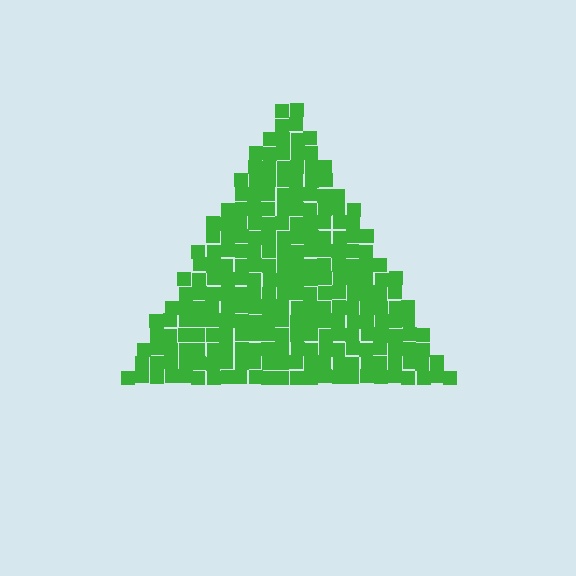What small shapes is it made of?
It is made of small squares.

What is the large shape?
The large shape is a triangle.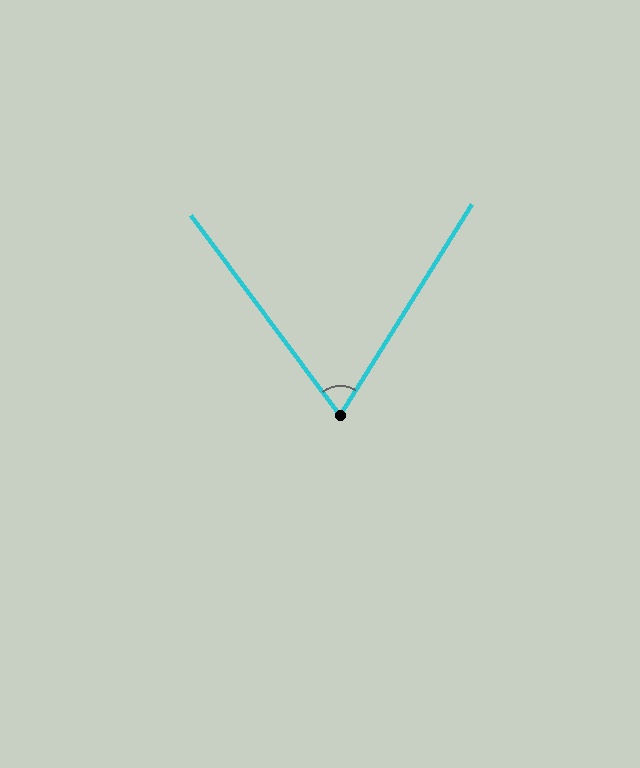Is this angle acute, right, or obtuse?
It is acute.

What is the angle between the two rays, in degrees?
Approximately 69 degrees.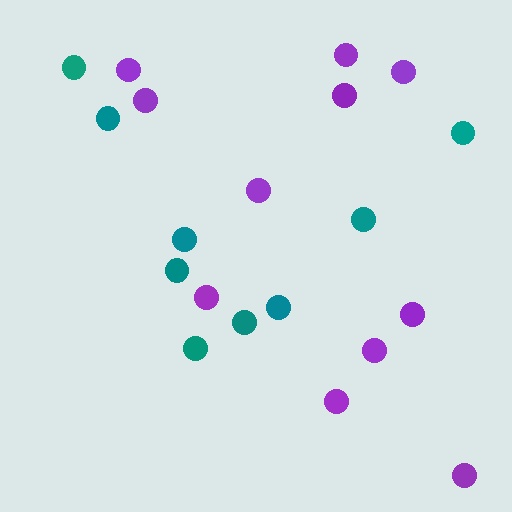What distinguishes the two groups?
There are 2 groups: one group of teal circles (9) and one group of purple circles (11).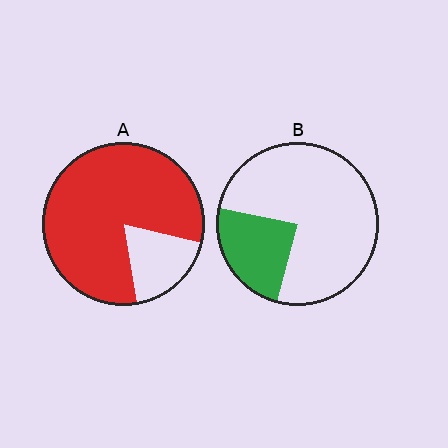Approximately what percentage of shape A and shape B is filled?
A is approximately 80% and B is approximately 25%.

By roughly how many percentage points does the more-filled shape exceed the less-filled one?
By roughly 55 percentage points (A over B).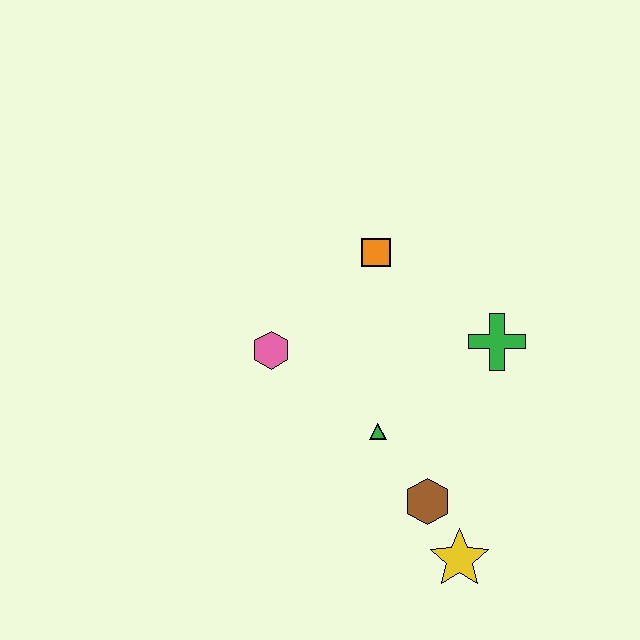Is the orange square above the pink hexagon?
Yes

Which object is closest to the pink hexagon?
The green triangle is closest to the pink hexagon.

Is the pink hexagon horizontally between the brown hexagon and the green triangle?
No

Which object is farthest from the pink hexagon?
The yellow star is farthest from the pink hexagon.